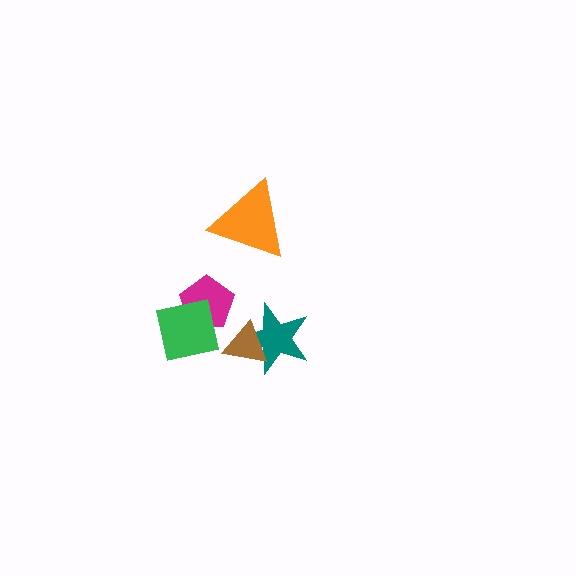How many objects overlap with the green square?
1 object overlaps with the green square.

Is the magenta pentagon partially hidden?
Yes, it is partially covered by another shape.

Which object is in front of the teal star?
The brown triangle is in front of the teal star.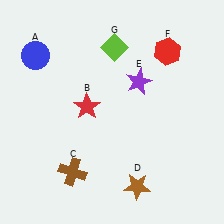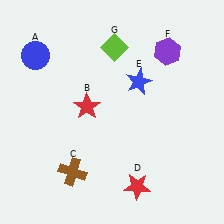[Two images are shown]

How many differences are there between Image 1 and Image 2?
There are 3 differences between the two images.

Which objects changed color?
D changed from brown to red. E changed from purple to blue. F changed from red to purple.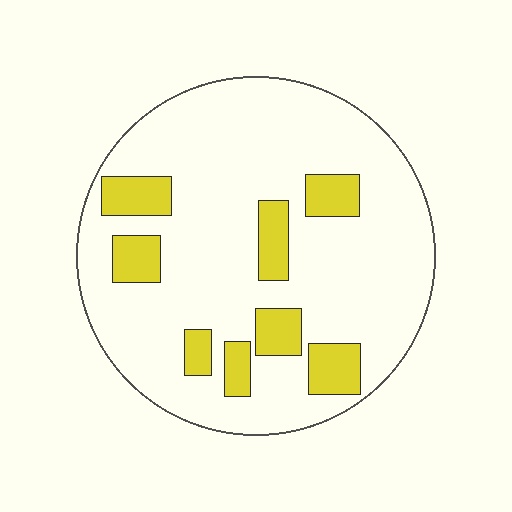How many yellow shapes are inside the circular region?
8.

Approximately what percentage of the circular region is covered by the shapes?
Approximately 20%.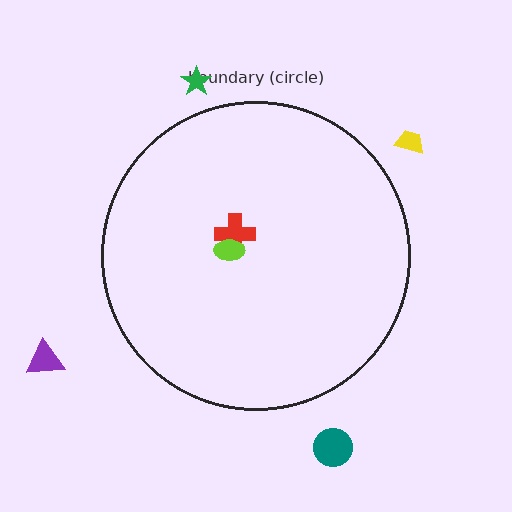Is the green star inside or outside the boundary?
Outside.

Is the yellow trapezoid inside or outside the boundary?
Outside.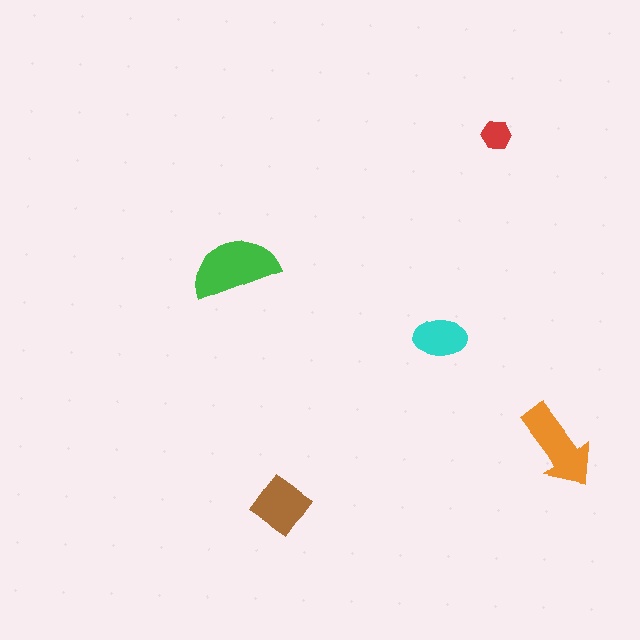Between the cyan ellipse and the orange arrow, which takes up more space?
The orange arrow.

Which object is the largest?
The green semicircle.